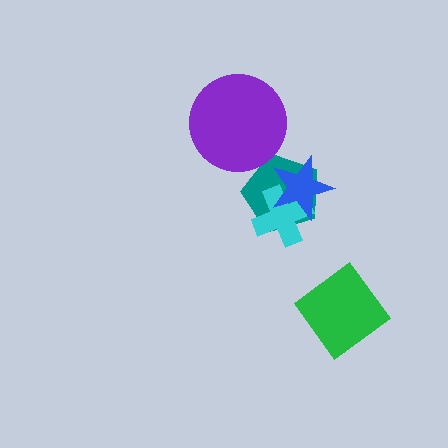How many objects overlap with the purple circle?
0 objects overlap with the purple circle.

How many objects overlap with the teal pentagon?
2 objects overlap with the teal pentagon.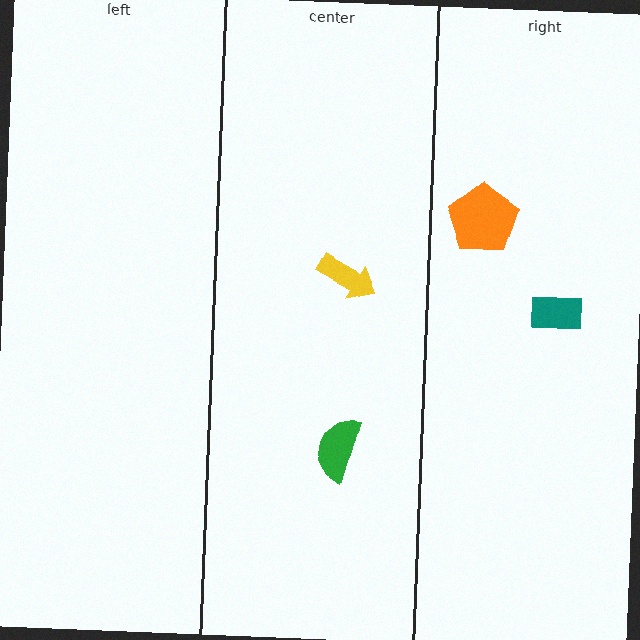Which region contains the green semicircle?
The center region.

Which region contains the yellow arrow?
The center region.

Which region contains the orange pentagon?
The right region.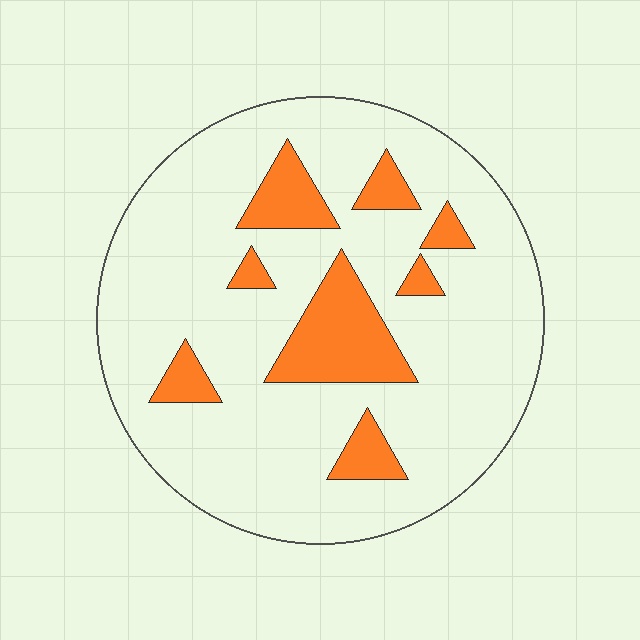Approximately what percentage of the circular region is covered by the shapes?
Approximately 15%.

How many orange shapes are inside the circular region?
8.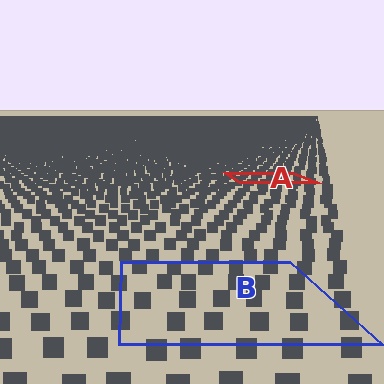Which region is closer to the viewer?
Region B is closer. The texture elements there are larger and more spread out.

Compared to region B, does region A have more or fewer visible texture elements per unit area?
Region A has more texture elements per unit area — they are packed more densely because it is farther away.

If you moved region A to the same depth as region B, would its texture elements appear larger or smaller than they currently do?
They would appear larger. At a closer depth, the same texture elements are projected at a bigger on-screen size.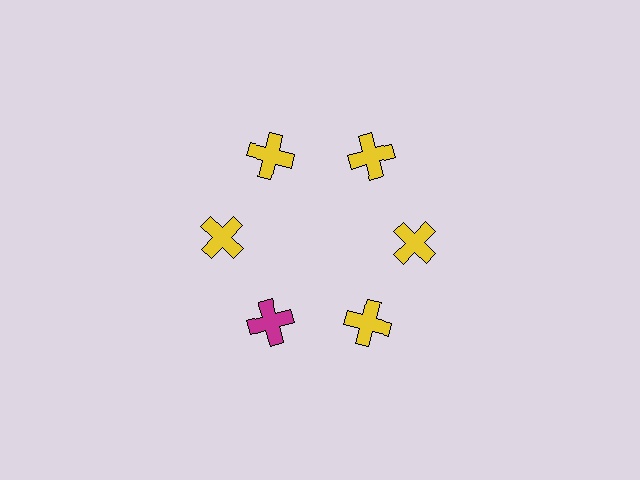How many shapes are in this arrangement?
There are 6 shapes arranged in a ring pattern.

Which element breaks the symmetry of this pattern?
The magenta cross at roughly the 7 o'clock position breaks the symmetry. All other shapes are yellow crosses.